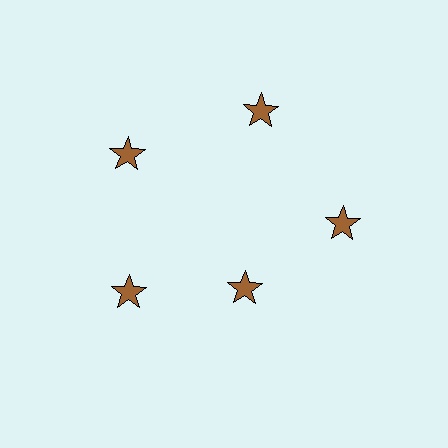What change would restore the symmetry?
The symmetry would be restored by moving it outward, back onto the ring so that all 5 stars sit at equal angles and equal distance from the center.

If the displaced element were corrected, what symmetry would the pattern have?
It would have 5-fold rotational symmetry — the pattern would map onto itself every 72 degrees.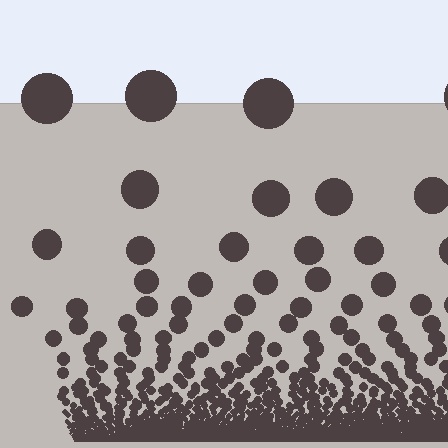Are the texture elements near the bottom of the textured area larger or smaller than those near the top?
Smaller. The gradient is inverted — elements near the bottom are smaller and denser.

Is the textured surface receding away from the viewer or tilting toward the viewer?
The surface appears to tilt toward the viewer. Texture elements get larger and sparser toward the top.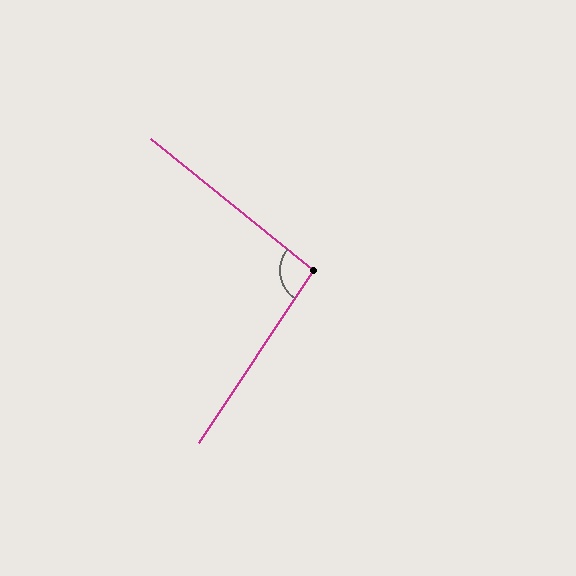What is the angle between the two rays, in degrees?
Approximately 95 degrees.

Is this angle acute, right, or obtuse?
It is obtuse.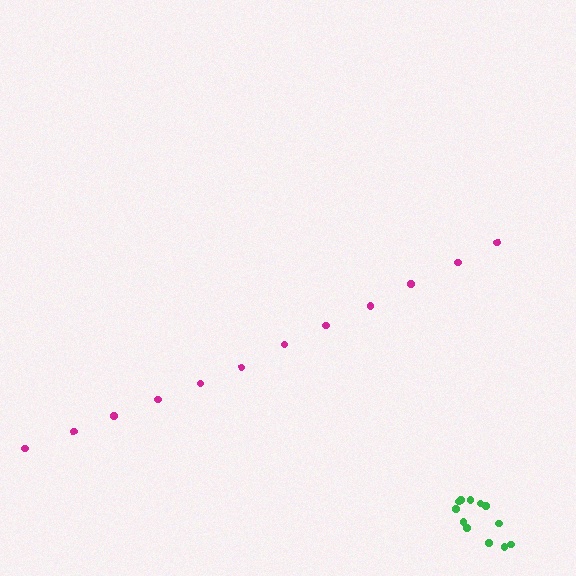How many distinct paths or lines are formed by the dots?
There are 2 distinct paths.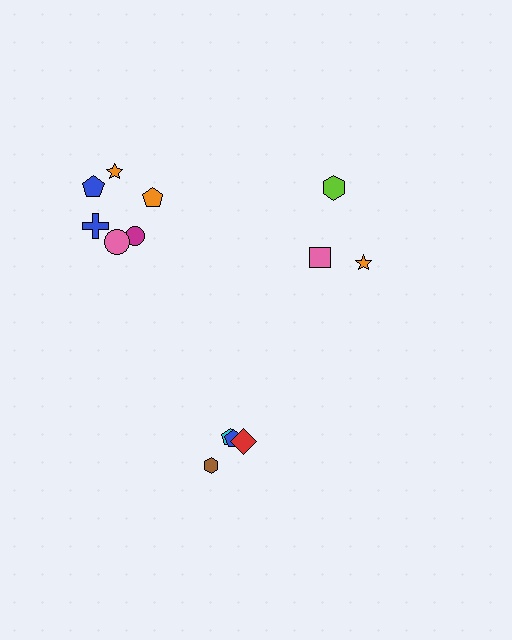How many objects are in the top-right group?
There are 3 objects.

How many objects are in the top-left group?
There are 6 objects.